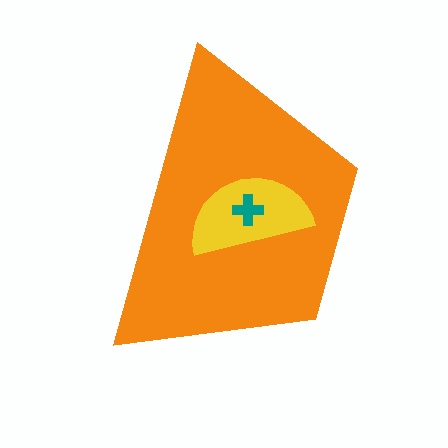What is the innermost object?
The teal cross.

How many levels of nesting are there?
3.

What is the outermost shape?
The orange trapezoid.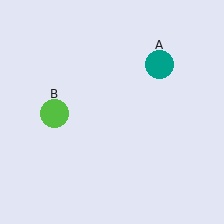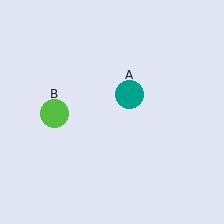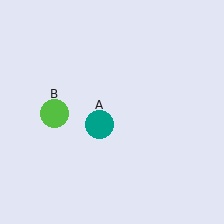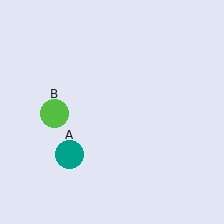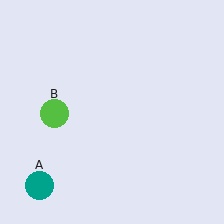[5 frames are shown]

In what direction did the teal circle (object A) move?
The teal circle (object A) moved down and to the left.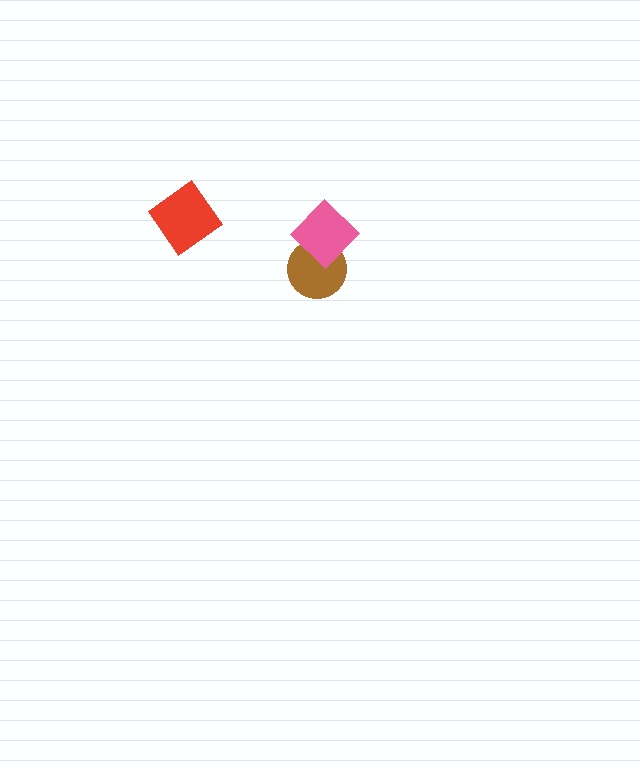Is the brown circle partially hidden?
Yes, it is partially covered by another shape.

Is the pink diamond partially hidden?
No, no other shape covers it.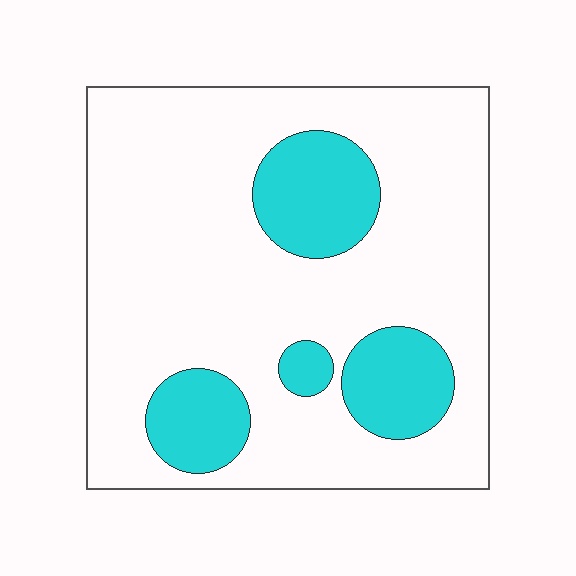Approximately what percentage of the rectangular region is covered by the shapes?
Approximately 20%.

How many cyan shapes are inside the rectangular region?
4.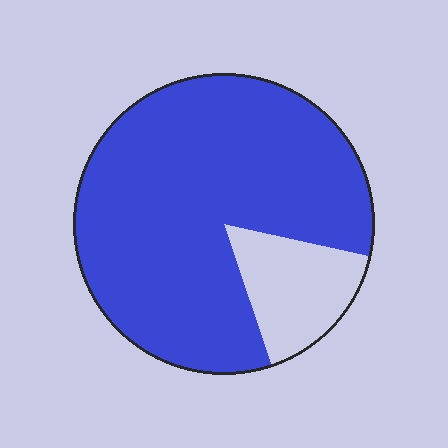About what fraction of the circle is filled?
About five sixths (5/6).